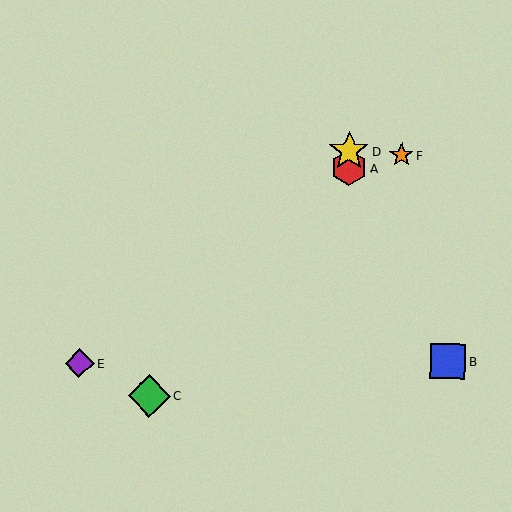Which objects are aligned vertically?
Objects A, D are aligned vertically.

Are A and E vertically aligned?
No, A is at x≈349 and E is at x≈79.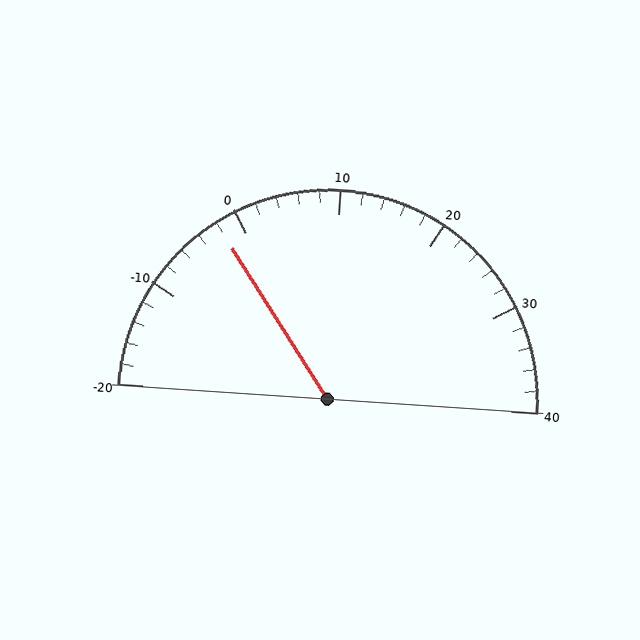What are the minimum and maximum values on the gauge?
The gauge ranges from -20 to 40.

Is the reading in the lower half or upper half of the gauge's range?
The reading is in the lower half of the range (-20 to 40).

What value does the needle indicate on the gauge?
The needle indicates approximately -2.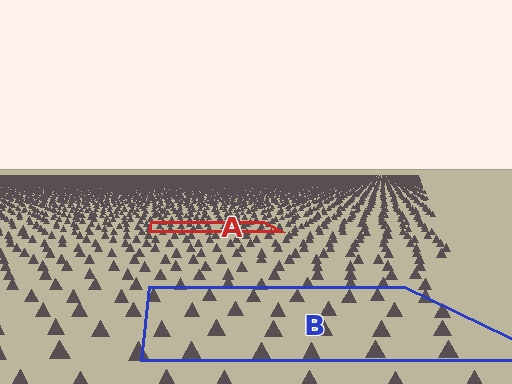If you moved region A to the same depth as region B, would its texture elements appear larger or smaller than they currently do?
They would appear larger. At a closer depth, the same texture elements are projected at a bigger on-screen size.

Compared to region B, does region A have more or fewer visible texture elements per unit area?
Region A has more texture elements per unit area — they are packed more densely because it is farther away.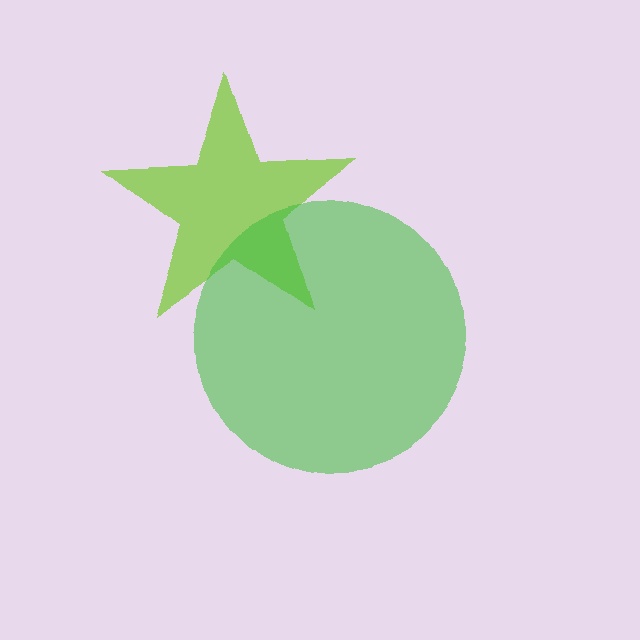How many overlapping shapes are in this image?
There are 2 overlapping shapes in the image.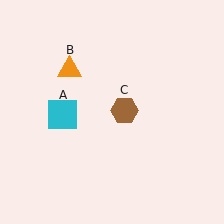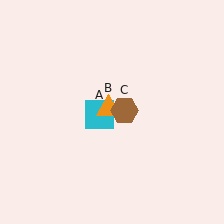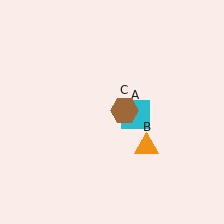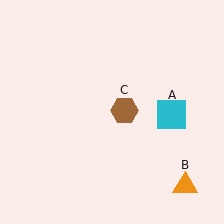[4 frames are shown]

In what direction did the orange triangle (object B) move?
The orange triangle (object B) moved down and to the right.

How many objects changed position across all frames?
2 objects changed position: cyan square (object A), orange triangle (object B).